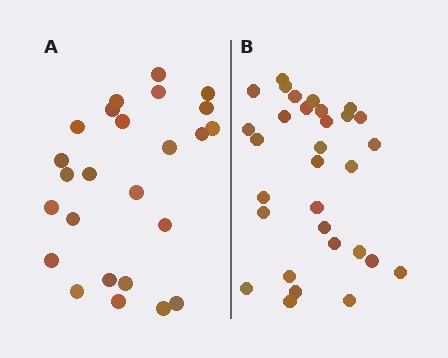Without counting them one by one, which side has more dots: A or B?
Region B (the right region) has more dots.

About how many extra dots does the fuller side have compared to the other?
Region B has about 6 more dots than region A.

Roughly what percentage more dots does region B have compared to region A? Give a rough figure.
About 25% more.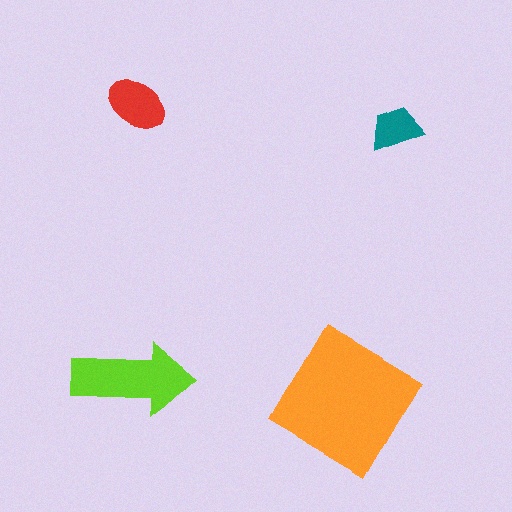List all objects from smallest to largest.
The teal trapezoid, the red ellipse, the lime arrow, the orange diamond.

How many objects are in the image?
There are 4 objects in the image.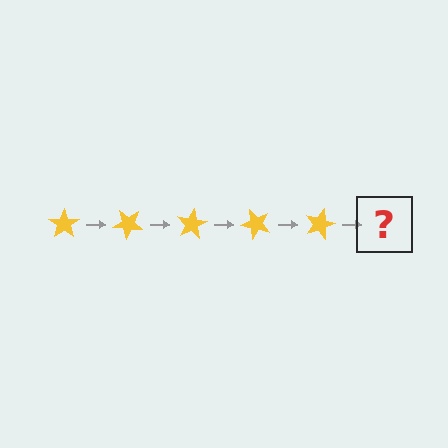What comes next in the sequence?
The next element should be a yellow star rotated 200 degrees.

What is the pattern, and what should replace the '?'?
The pattern is that the star rotates 40 degrees each step. The '?' should be a yellow star rotated 200 degrees.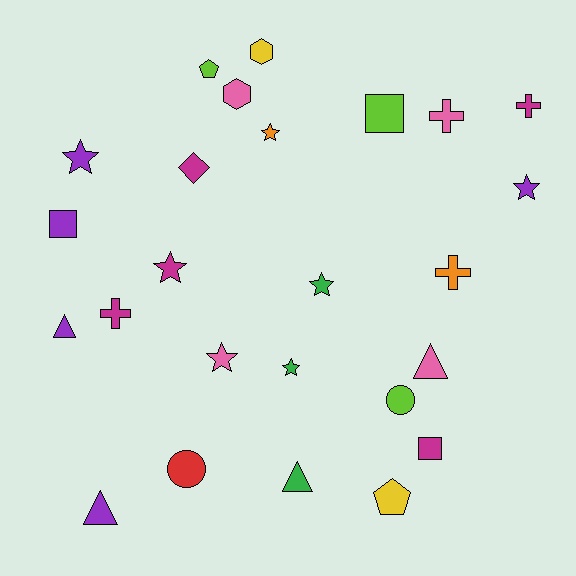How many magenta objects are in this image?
There are 5 magenta objects.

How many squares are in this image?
There are 3 squares.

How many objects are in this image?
There are 25 objects.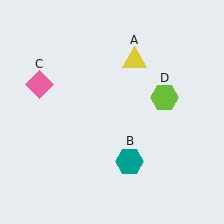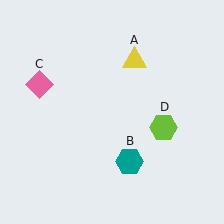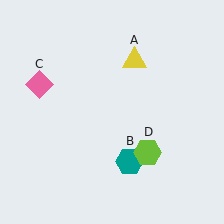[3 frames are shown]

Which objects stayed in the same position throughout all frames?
Yellow triangle (object A) and teal hexagon (object B) and pink diamond (object C) remained stationary.